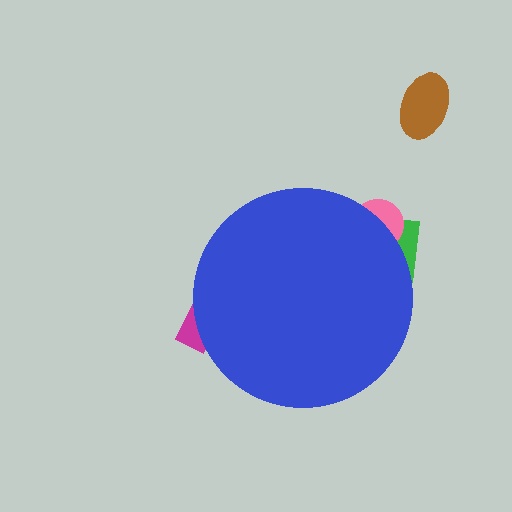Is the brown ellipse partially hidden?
No, the brown ellipse is fully visible.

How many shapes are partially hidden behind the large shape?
3 shapes are partially hidden.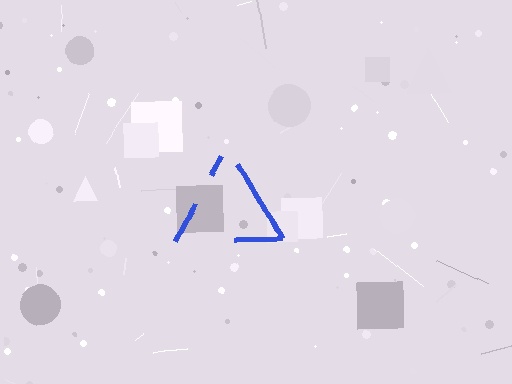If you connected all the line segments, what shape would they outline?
They would outline a triangle.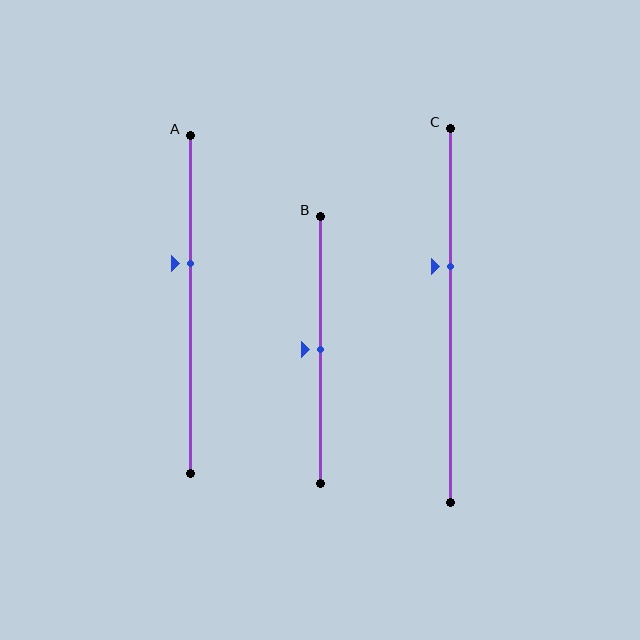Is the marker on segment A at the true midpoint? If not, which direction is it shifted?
No, the marker on segment A is shifted upward by about 12% of the segment length.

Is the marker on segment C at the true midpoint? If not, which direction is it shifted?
No, the marker on segment C is shifted upward by about 13% of the segment length.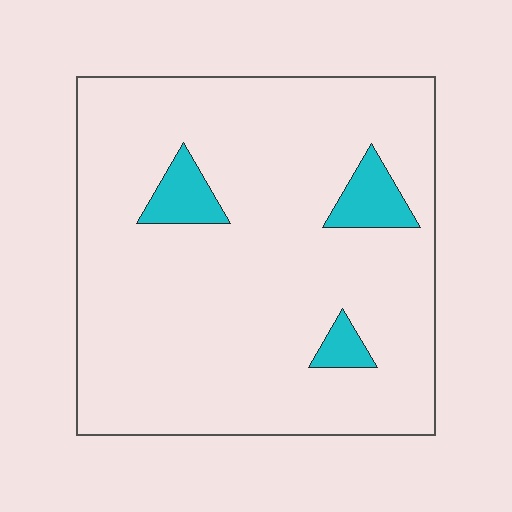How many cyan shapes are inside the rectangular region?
3.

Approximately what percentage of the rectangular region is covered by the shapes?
Approximately 10%.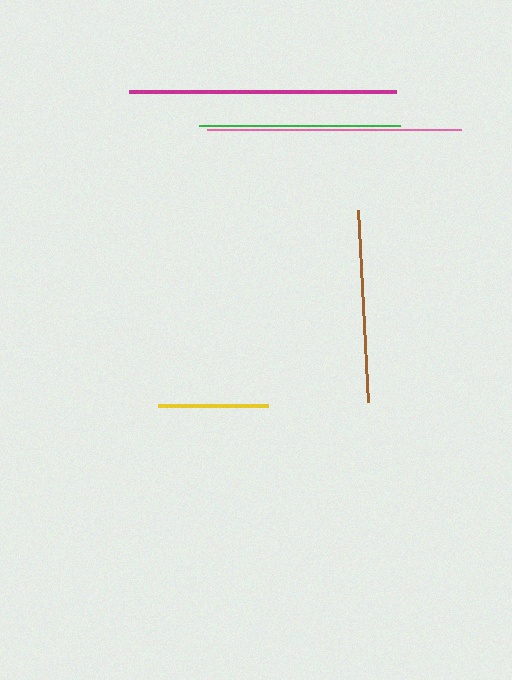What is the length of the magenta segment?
The magenta segment is approximately 267 pixels long.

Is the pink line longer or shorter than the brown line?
The pink line is longer than the brown line.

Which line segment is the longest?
The magenta line is the longest at approximately 267 pixels.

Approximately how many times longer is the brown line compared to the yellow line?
The brown line is approximately 1.8 times the length of the yellow line.